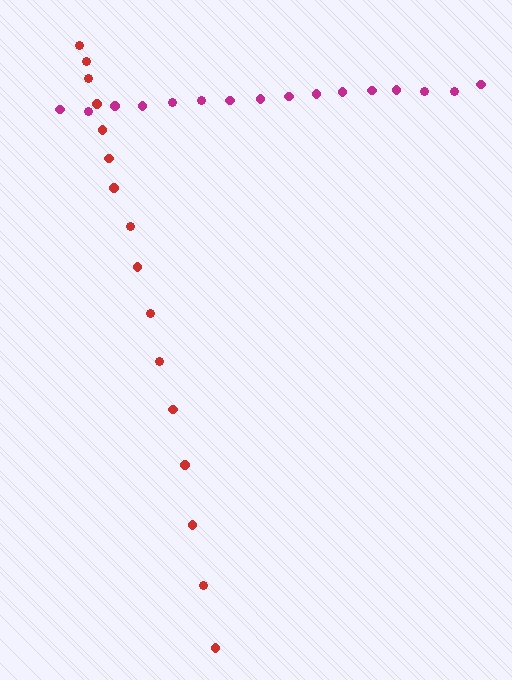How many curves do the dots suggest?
There are 2 distinct paths.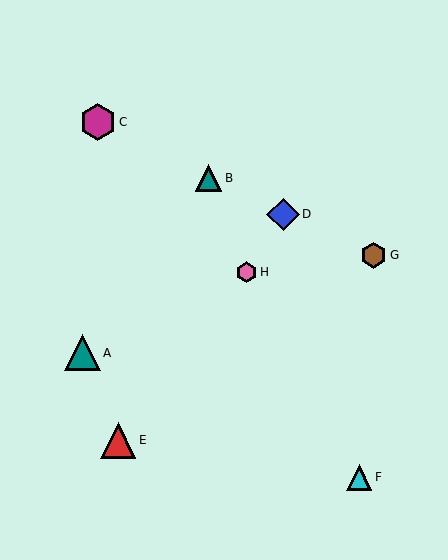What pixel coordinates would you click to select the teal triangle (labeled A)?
Click at (82, 353) to select the teal triangle A.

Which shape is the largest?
The magenta hexagon (labeled C) is the largest.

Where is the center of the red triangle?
The center of the red triangle is at (118, 440).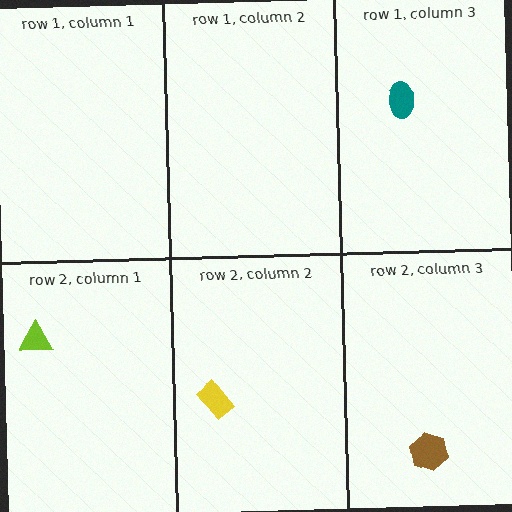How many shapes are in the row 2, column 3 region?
1.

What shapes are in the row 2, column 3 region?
The brown hexagon.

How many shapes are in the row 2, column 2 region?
1.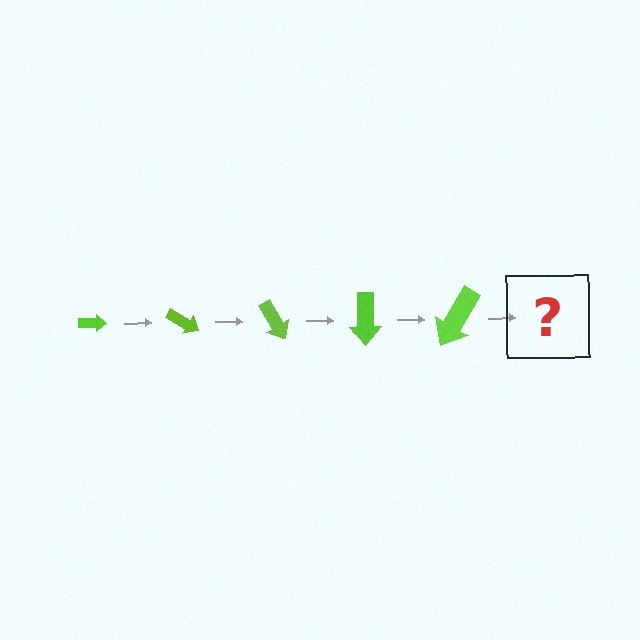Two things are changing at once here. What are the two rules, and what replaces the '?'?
The two rules are that the arrow grows larger each step and it rotates 30 degrees each step. The '?' should be an arrow, larger than the previous one and rotated 150 degrees from the start.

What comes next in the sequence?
The next element should be an arrow, larger than the previous one and rotated 150 degrees from the start.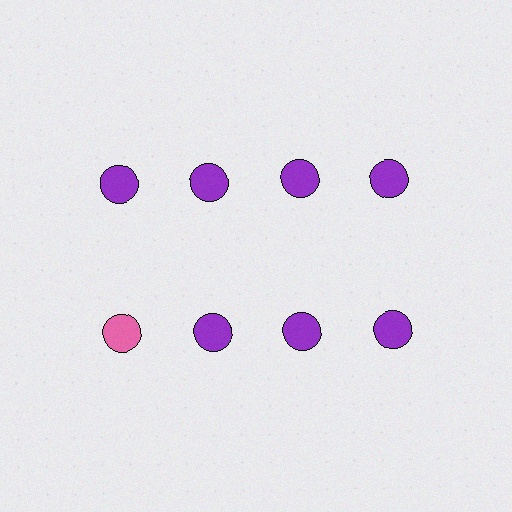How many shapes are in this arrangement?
There are 8 shapes arranged in a grid pattern.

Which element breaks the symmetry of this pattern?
The pink circle in the second row, leftmost column breaks the symmetry. All other shapes are purple circles.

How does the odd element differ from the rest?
It has a different color: pink instead of purple.